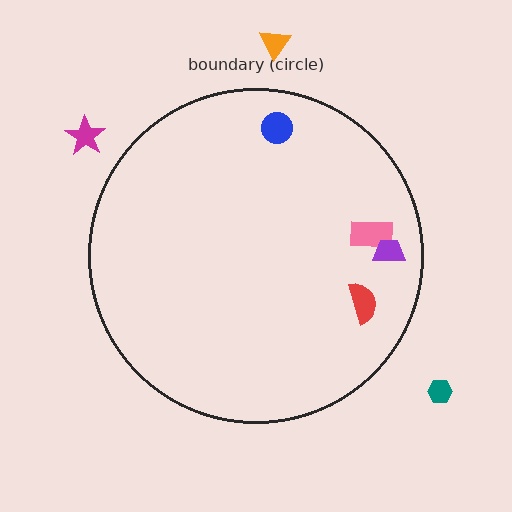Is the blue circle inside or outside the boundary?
Inside.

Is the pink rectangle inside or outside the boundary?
Inside.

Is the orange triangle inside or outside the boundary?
Outside.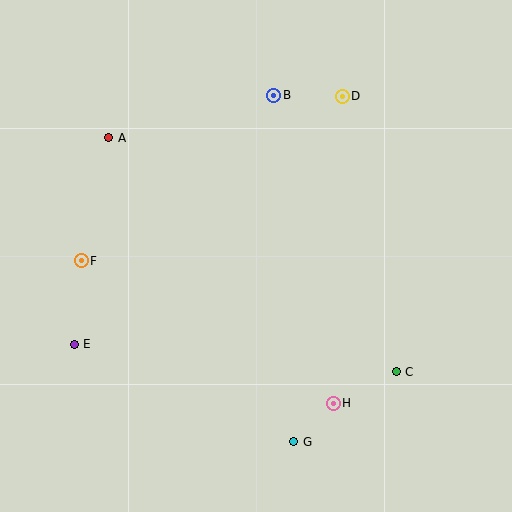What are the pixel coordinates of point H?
Point H is at (333, 403).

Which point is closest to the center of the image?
Point B at (274, 95) is closest to the center.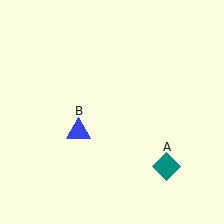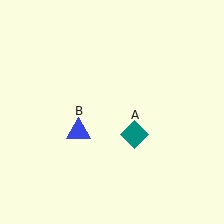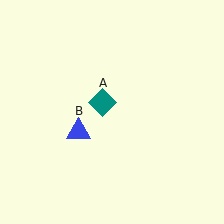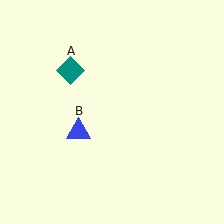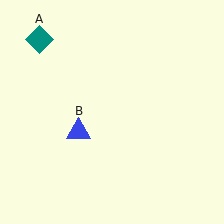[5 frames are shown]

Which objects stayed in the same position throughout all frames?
Blue triangle (object B) remained stationary.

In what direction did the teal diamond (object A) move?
The teal diamond (object A) moved up and to the left.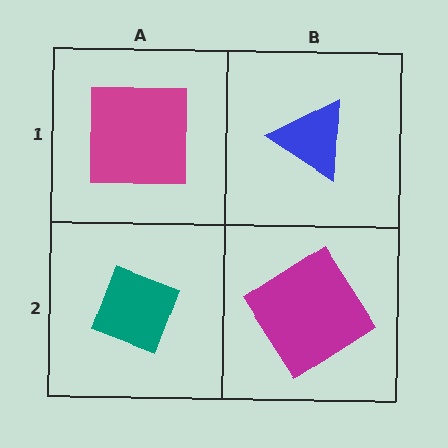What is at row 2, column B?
A magenta diamond.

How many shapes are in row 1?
2 shapes.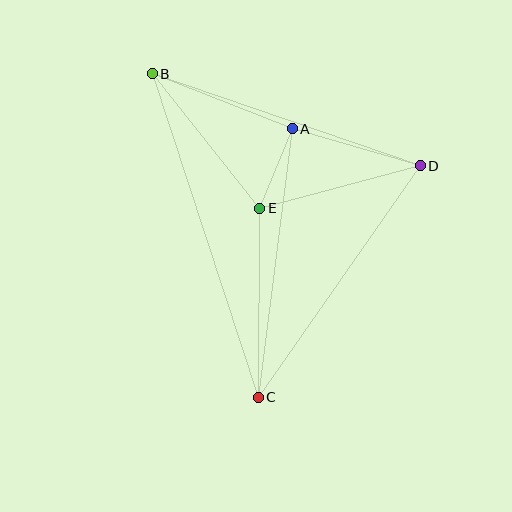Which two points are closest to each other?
Points A and E are closest to each other.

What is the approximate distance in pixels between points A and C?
The distance between A and C is approximately 271 pixels.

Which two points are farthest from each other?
Points B and C are farthest from each other.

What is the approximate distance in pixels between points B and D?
The distance between B and D is approximately 283 pixels.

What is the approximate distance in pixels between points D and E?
The distance between D and E is approximately 166 pixels.